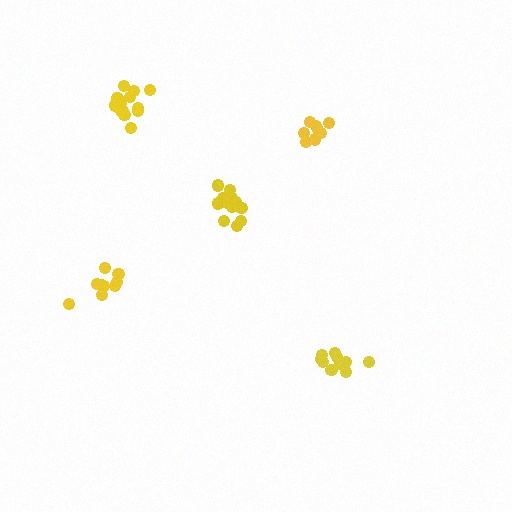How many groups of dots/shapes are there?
There are 5 groups.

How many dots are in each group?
Group 1: 10 dots, Group 2: 8 dots, Group 3: 13 dots, Group 4: 13 dots, Group 5: 9 dots (53 total).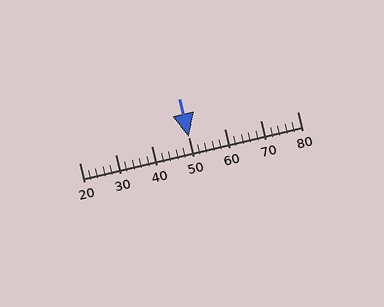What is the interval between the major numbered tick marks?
The major tick marks are spaced 10 units apart.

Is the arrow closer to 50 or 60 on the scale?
The arrow is closer to 50.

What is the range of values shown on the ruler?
The ruler shows values from 20 to 80.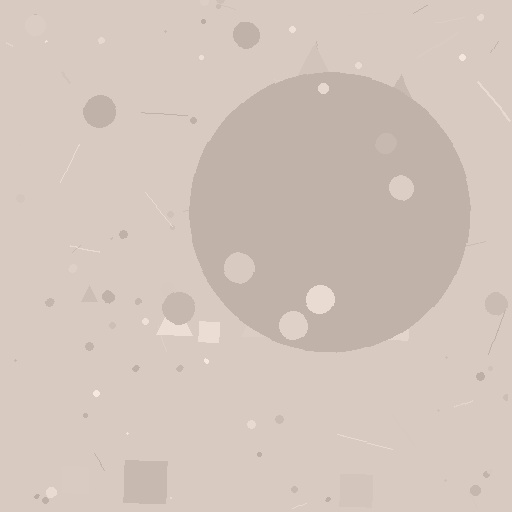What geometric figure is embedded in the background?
A circle is embedded in the background.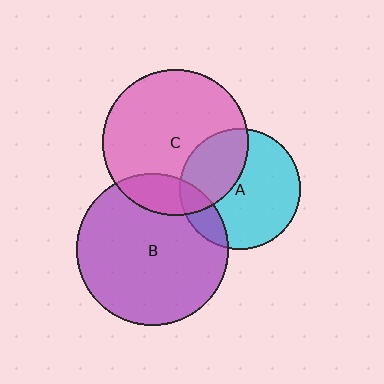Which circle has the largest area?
Circle B (purple).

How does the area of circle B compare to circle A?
Approximately 1.6 times.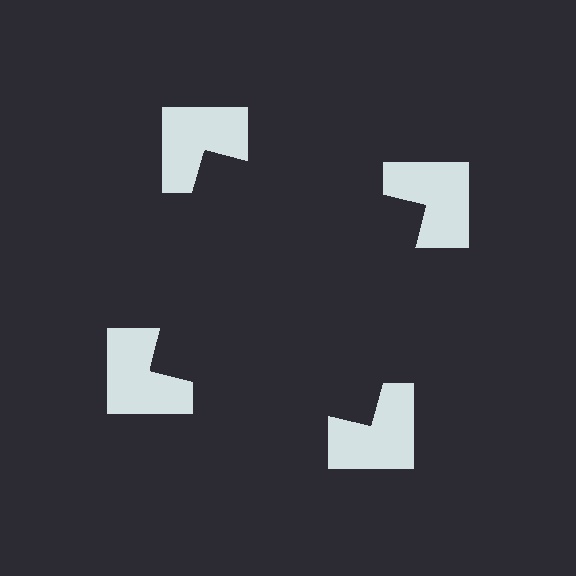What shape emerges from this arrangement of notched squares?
An illusory square — its edges are inferred from the aligned wedge cuts in the notched squares, not physically drawn.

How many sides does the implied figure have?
4 sides.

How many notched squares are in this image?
There are 4 — one at each vertex of the illusory square.